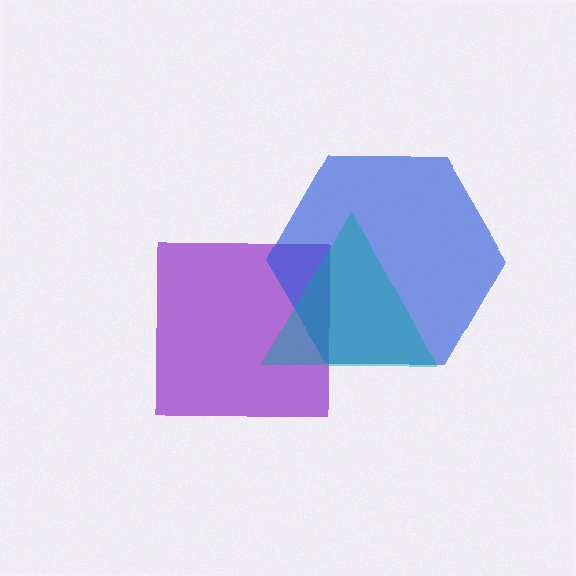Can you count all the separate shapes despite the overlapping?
Yes, there are 3 separate shapes.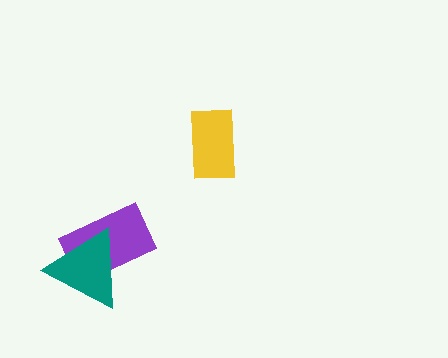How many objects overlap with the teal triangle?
1 object overlaps with the teal triangle.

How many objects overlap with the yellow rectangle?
0 objects overlap with the yellow rectangle.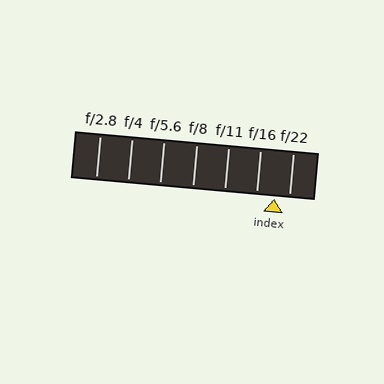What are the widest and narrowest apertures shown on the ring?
The widest aperture shown is f/2.8 and the narrowest is f/22.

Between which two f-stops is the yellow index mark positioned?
The index mark is between f/16 and f/22.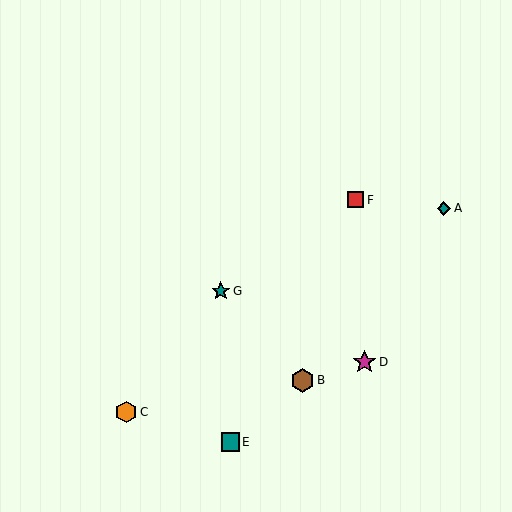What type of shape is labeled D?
Shape D is a magenta star.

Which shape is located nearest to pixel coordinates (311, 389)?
The brown hexagon (labeled B) at (303, 380) is nearest to that location.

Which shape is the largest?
The brown hexagon (labeled B) is the largest.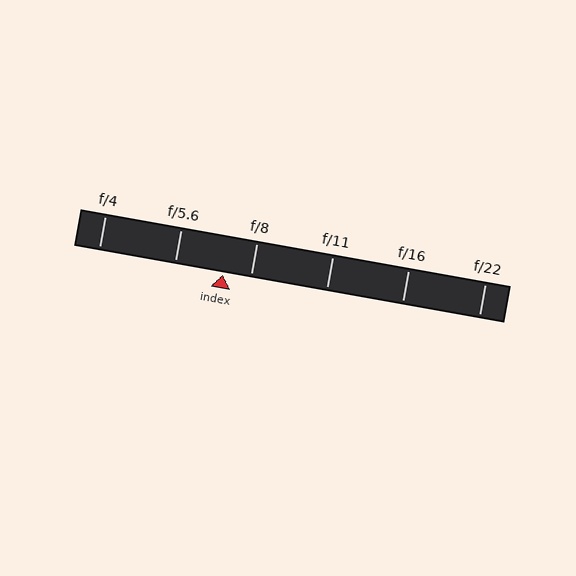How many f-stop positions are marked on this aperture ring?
There are 6 f-stop positions marked.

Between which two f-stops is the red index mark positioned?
The index mark is between f/5.6 and f/8.